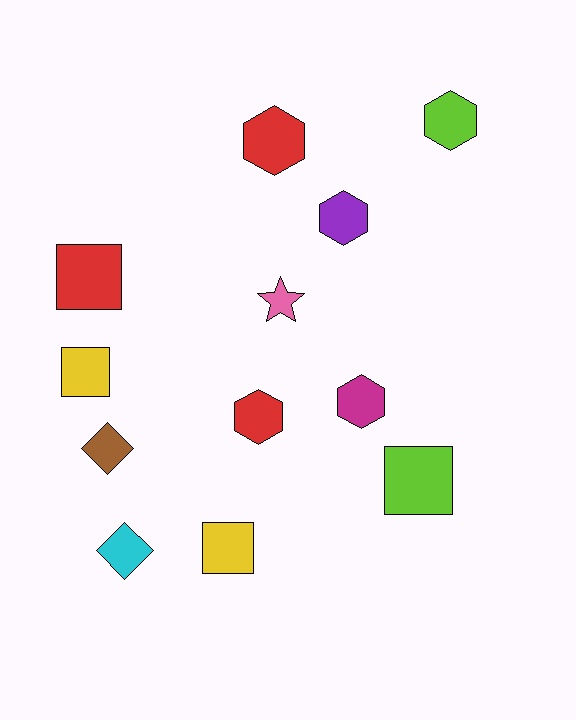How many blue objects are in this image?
There are no blue objects.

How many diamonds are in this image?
There are 2 diamonds.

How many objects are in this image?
There are 12 objects.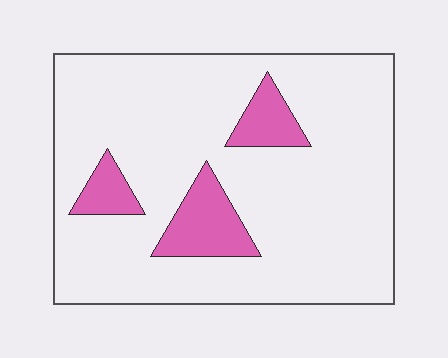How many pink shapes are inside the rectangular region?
3.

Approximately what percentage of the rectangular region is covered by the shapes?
Approximately 15%.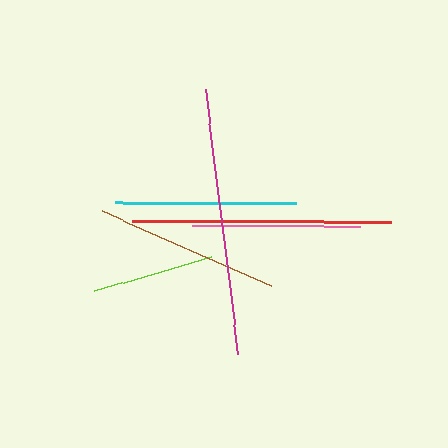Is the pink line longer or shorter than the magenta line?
The magenta line is longer than the pink line.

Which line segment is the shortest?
The lime line is the shortest at approximately 123 pixels.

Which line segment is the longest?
The magenta line is the longest at approximately 267 pixels.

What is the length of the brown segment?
The brown segment is approximately 185 pixels long.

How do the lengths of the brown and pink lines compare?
The brown and pink lines are approximately the same length.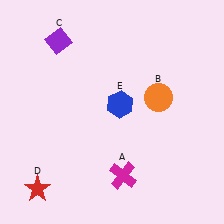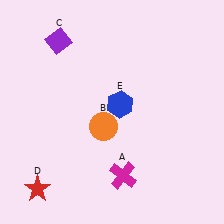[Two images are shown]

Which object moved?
The orange circle (B) moved left.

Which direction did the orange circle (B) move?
The orange circle (B) moved left.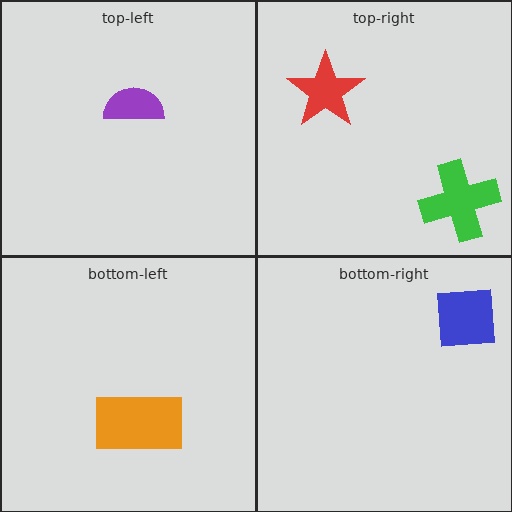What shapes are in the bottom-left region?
The orange rectangle.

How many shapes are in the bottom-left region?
1.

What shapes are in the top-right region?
The green cross, the red star.